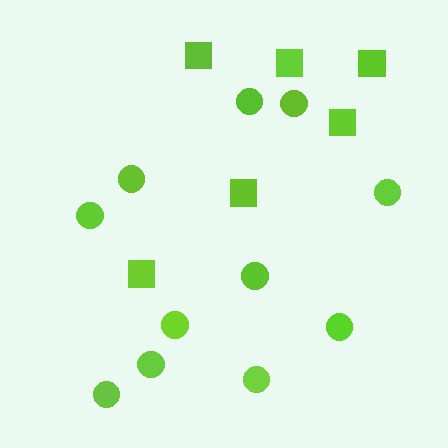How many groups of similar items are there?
There are 2 groups: one group of squares (6) and one group of circles (11).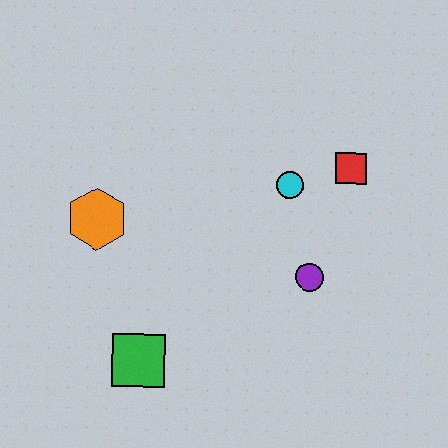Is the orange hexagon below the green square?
No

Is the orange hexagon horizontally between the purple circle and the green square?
No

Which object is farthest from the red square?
The green square is farthest from the red square.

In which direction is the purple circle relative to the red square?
The purple circle is below the red square.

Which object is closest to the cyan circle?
The red square is closest to the cyan circle.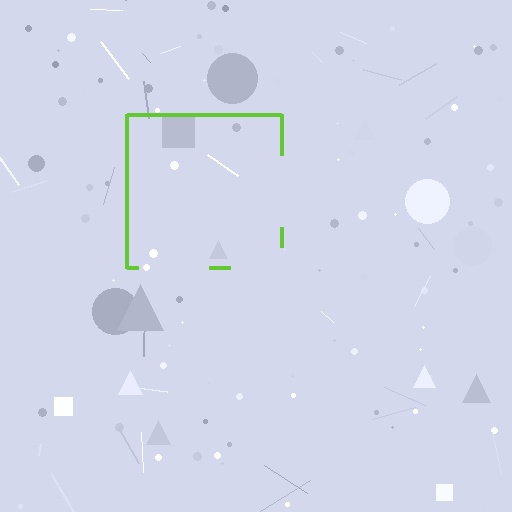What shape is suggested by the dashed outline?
The dashed outline suggests a square.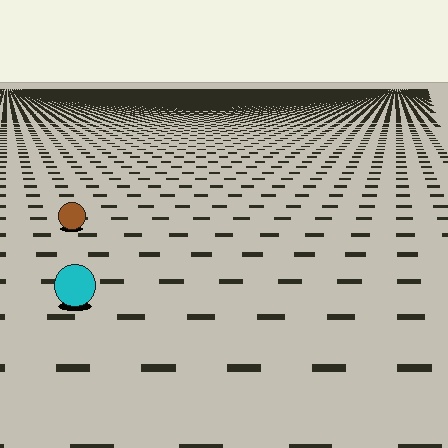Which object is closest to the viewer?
The cyan circle is closest. The texture marks near it are larger and more spread out.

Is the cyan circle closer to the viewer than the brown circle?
Yes. The cyan circle is closer — you can tell from the texture gradient: the ground texture is coarser near it.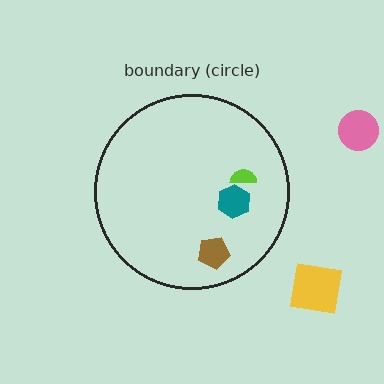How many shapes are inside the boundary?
3 inside, 2 outside.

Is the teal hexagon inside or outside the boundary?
Inside.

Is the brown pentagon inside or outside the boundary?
Inside.